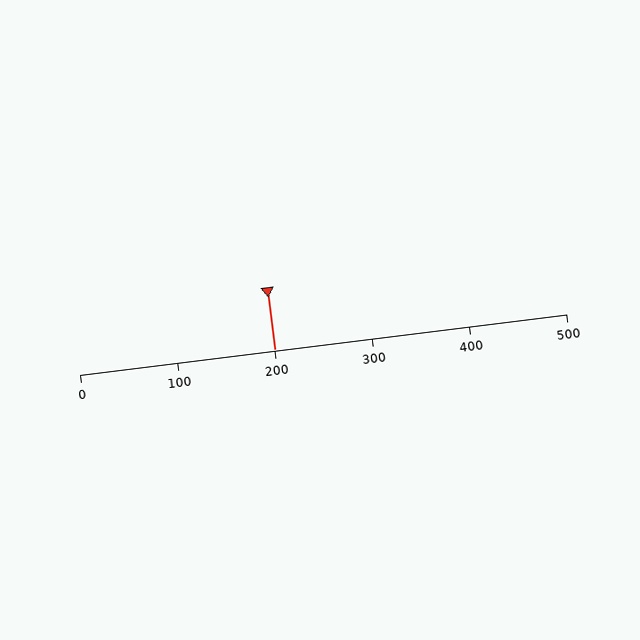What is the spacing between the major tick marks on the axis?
The major ticks are spaced 100 apart.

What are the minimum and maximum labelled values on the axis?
The axis runs from 0 to 500.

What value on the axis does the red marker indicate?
The marker indicates approximately 200.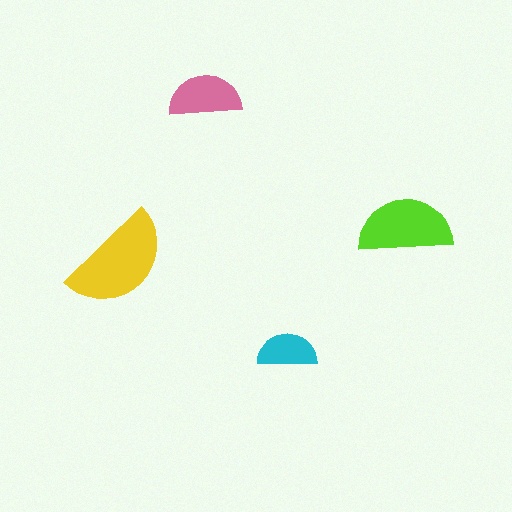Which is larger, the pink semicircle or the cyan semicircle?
The pink one.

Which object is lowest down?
The cyan semicircle is bottommost.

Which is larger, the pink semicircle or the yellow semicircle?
The yellow one.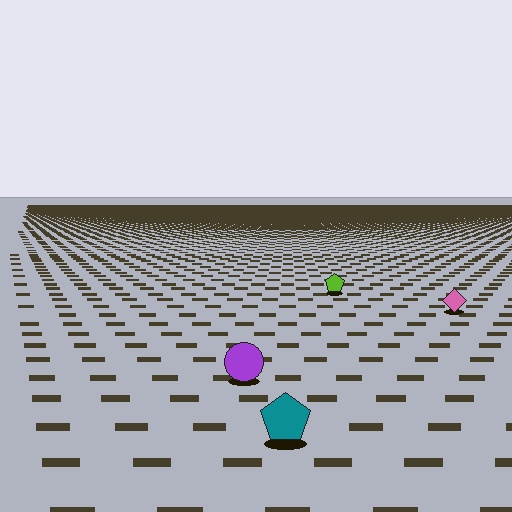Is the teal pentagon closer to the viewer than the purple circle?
Yes. The teal pentagon is closer — you can tell from the texture gradient: the ground texture is coarser near it.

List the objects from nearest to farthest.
From nearest to farthest: the teal pentagon, the purple circle, the pink diamond, the lime pentagon.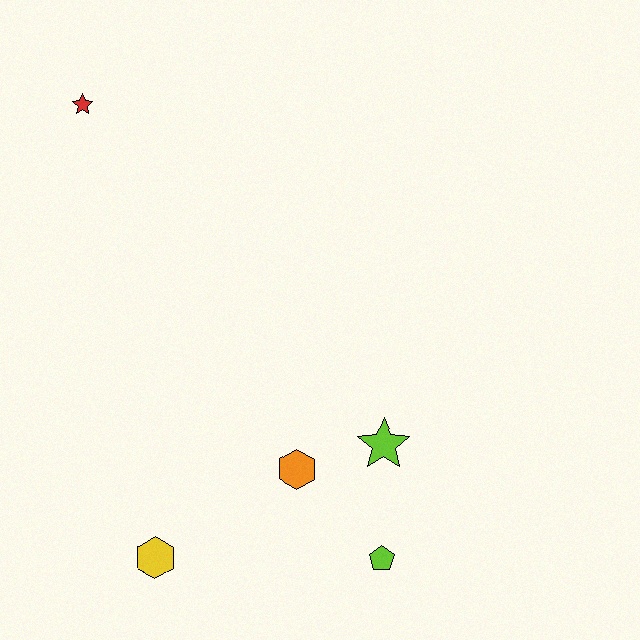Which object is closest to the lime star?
The orange hexagon is closest to the lime star.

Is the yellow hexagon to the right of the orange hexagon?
No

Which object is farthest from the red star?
The lime pentagon is farthest from the red star.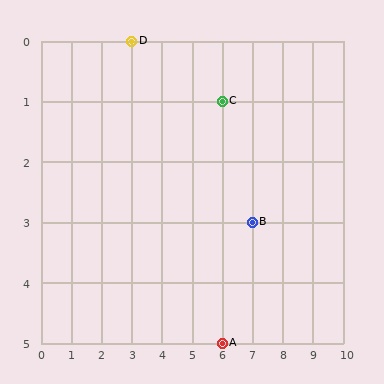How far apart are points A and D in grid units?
Points A and D are 3 columns and 5 rows apart (about 5.8 grid units diagonally).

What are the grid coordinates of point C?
Point C is at grid coordinates (6, 1).